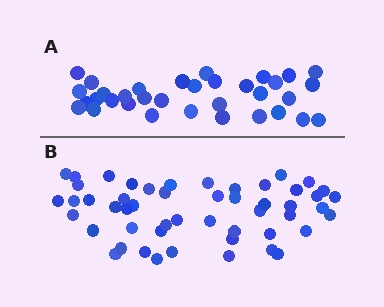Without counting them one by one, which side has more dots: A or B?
Region B (the bottom region) has more dots.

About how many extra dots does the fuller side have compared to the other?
Region B has approximately 15 more dots than region A.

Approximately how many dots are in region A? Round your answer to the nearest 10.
About 30 dots. (The exact count is 34, which rounds to 30.)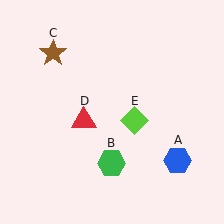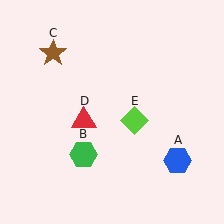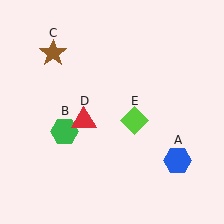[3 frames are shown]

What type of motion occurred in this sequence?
The green hexagon (object B) rotated clockwise around the center of the scene.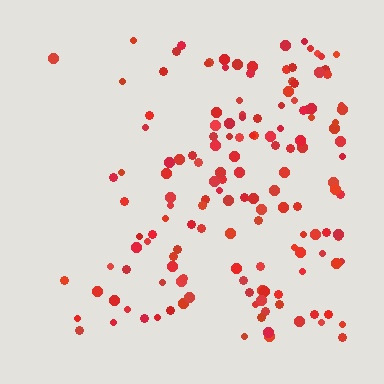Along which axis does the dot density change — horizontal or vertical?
Horizontal.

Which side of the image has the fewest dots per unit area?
The left.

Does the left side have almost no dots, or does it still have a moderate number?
Still a moderate number, just noticeably fewer than the right.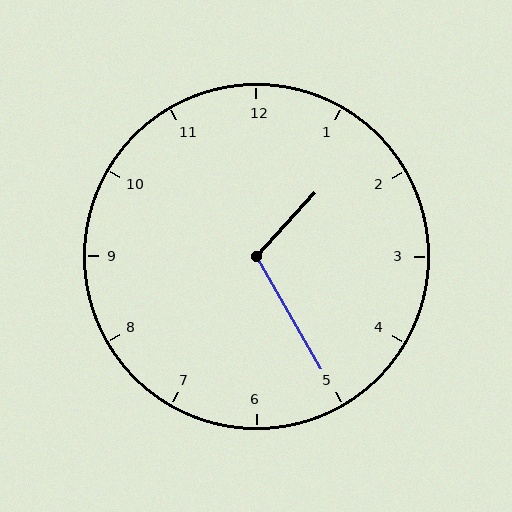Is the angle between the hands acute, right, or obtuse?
It is obtuse.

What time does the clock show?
1:25.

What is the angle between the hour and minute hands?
Approximately 108 degrees.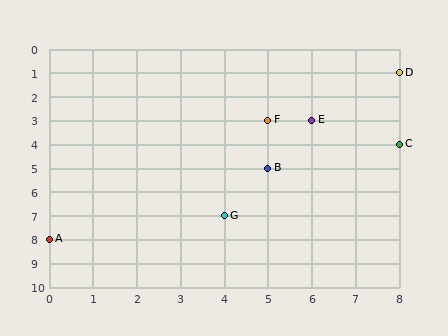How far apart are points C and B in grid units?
Points C and B are 3 columns and 1 row apart (about 3.2 grid units diagonally).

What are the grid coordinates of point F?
Point F is at grid coordinates (5, 3).